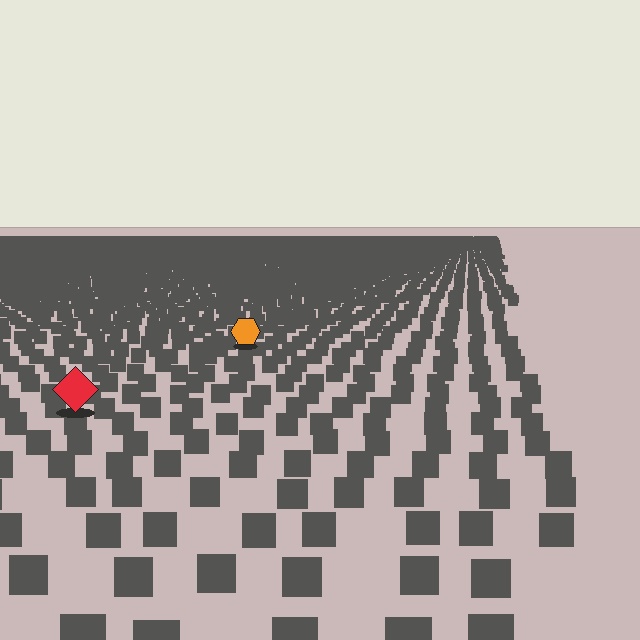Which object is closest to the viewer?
The red diamond is closest. The texture marks near it are larger and more spread out.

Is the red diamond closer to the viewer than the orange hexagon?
Yes. The red diamond is closer — you can tell from the texture gradient: the ground texture is coarser near it.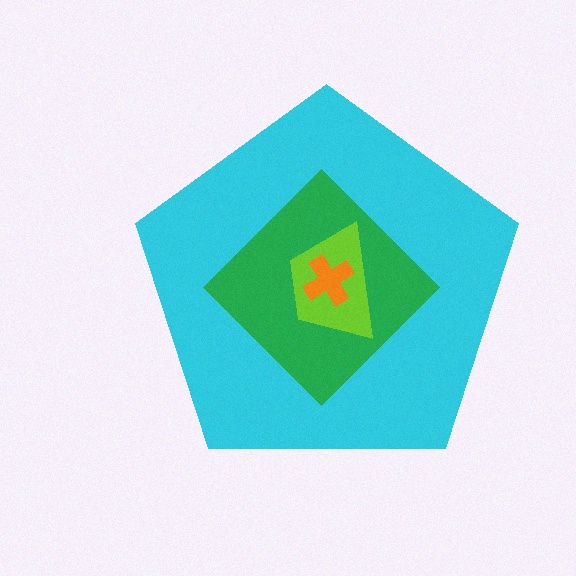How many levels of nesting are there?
4.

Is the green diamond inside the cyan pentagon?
Yes.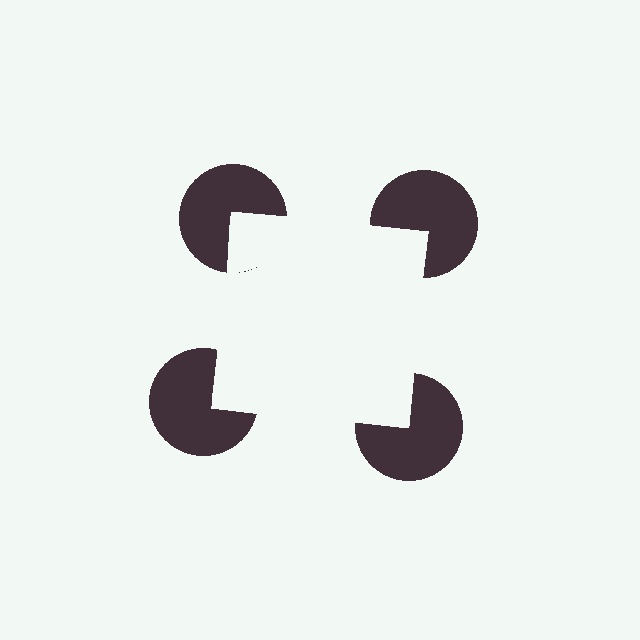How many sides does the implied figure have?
4 sides.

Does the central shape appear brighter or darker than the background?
It typically appears slightly brighter than the background, even though no actual brightness change is drawn.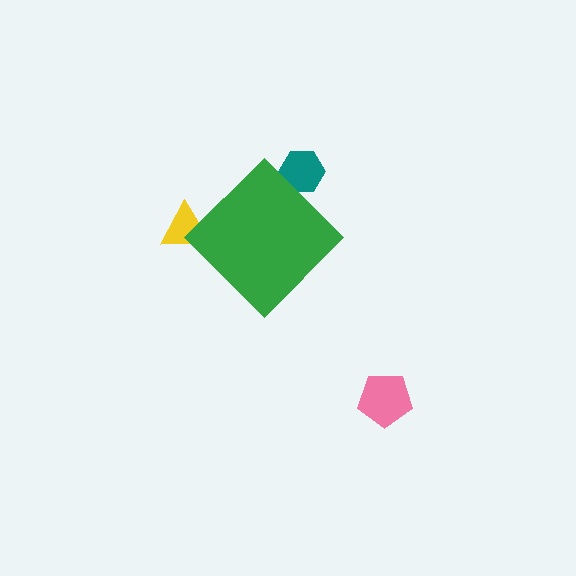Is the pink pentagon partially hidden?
No, the pink pentagon is fully visible.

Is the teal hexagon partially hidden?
Yes, the teal hexagon is partially hidden behind the green diamond.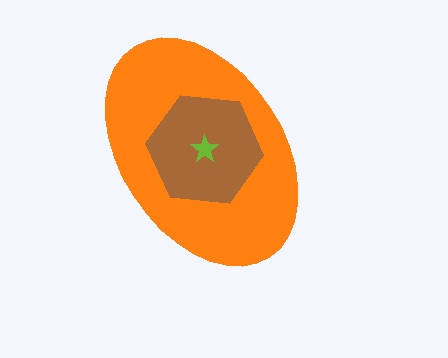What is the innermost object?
The lime star.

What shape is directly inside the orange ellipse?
The brown hexagon.